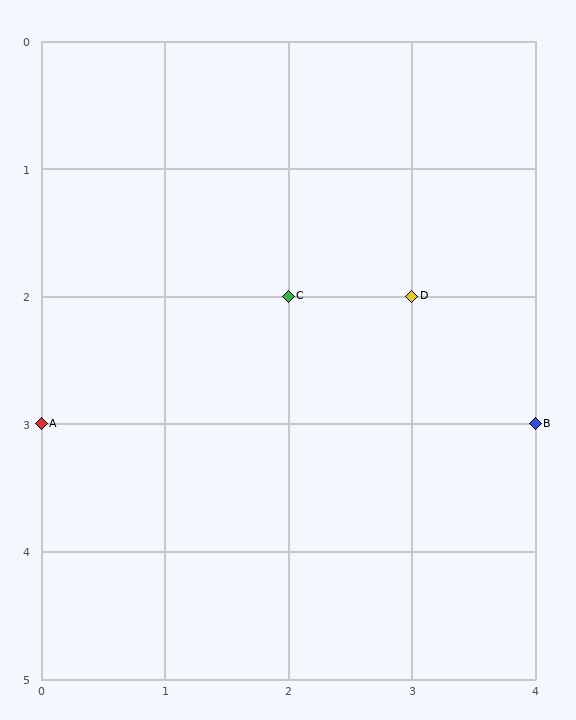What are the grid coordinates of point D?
Point D is at grid coordinates (3, 2).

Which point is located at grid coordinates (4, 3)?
Point B is at (4, 3).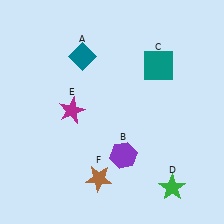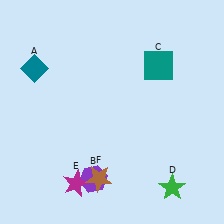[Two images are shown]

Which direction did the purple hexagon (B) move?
The purple hexagon (B) moved left.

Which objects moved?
The objects that moved are: the teal diamond (A), the purple hexagon (B), the magenta star (E).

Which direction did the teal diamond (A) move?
The teal diamond (A) moved left.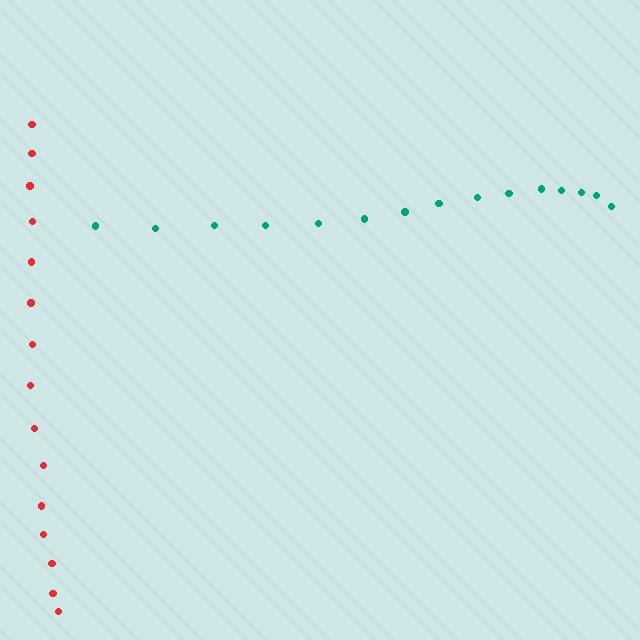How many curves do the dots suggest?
There are 2 distinct paths.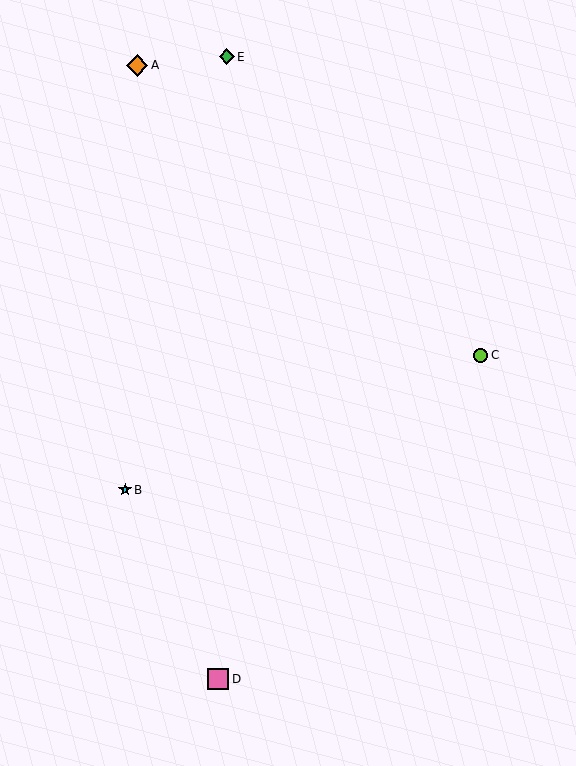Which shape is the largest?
The orange diamond (labeled A) is the largest.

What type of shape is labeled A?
Shape A is an orange diamond.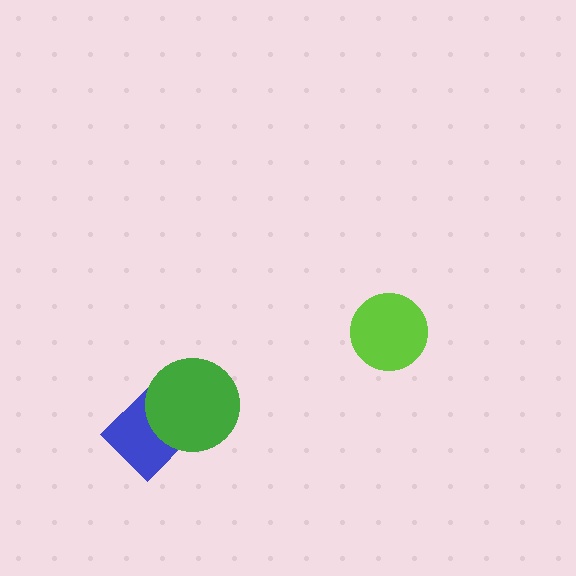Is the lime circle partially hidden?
No, no other shape covers it.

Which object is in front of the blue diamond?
The green circle is in front of the blue diamond.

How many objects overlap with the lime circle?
0 objects overlap with the lime circle.